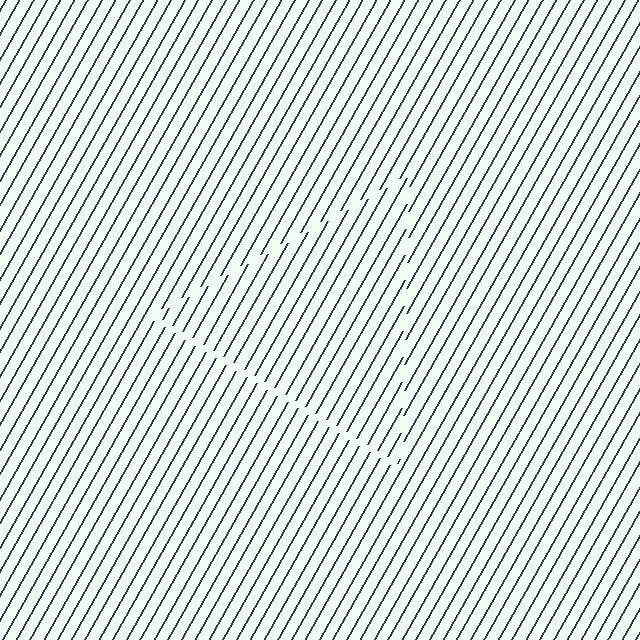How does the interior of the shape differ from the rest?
The interior of the shape contains the same grating, shifted by half a period — the contour is defined by the phase discontinuity where line-ends from the inner and outer gratings abut.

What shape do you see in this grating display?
An illusory triangle. The interior of the shape contains the same grating, shifted by half a period — the contour is defined by the phase discontinuity where line-ends from the inner and outer gratings abut.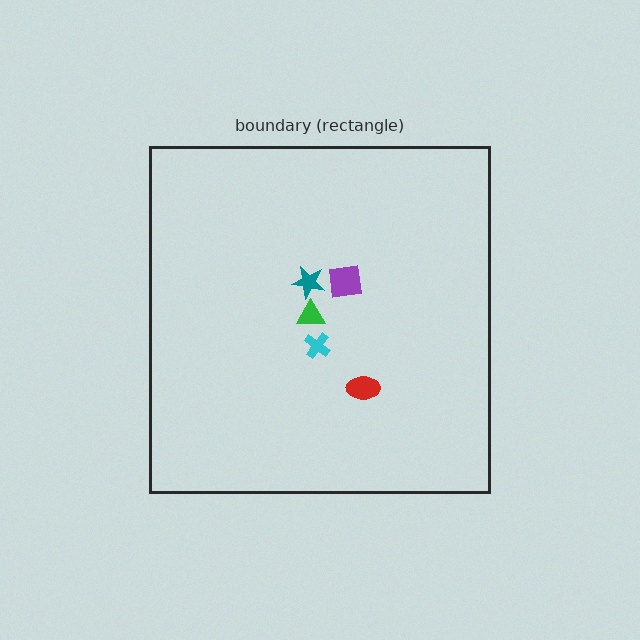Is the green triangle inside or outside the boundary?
Inside.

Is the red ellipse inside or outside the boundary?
Inside.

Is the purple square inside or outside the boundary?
Inside.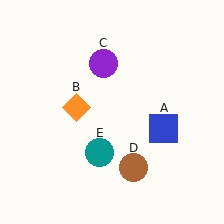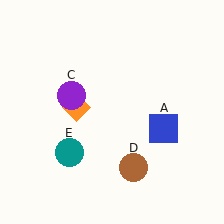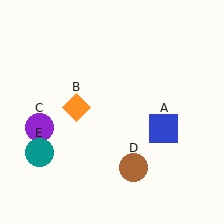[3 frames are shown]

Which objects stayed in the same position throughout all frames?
Blue square (object A) and orange diamond (object B) and brown circle (object D) remained stationary.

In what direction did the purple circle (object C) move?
The purple circle (object C) moved down and to the left.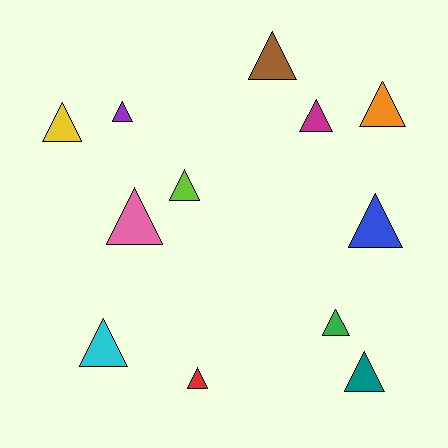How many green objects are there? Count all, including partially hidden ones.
There is 1 green object.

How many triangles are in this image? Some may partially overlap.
There are 12 triangles.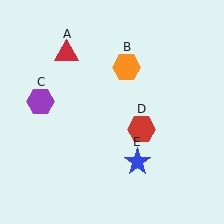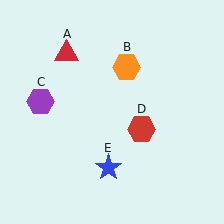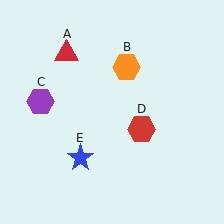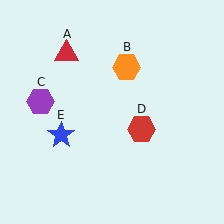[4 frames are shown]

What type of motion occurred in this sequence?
The blue star (object E) rotated clockwise around the center of the scene.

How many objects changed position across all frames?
1 object changed position: blue star (object E).